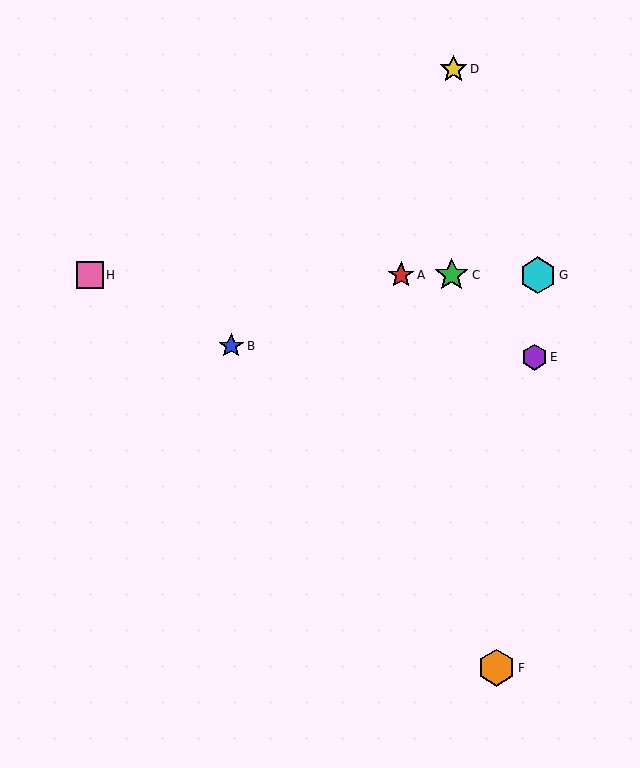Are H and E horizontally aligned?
No, H is at y≈275 and E is at y≈357.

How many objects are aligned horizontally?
4 objects (A, C, G, H) are aligned horizontally.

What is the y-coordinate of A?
Object A is at y≈275.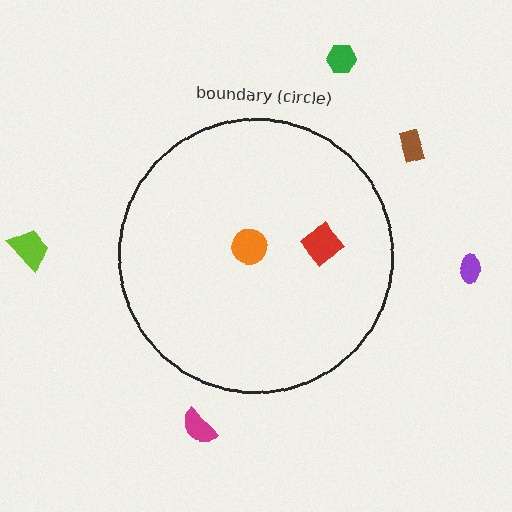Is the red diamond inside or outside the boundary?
Inside.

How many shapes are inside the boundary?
2 inside, 5 outside.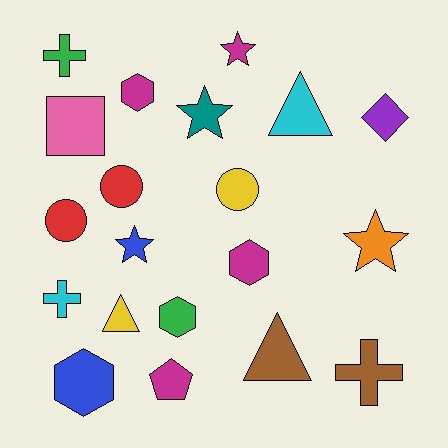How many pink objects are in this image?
There is 1 pink object.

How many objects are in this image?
There are 20 objects.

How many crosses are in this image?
There are 3 crosses.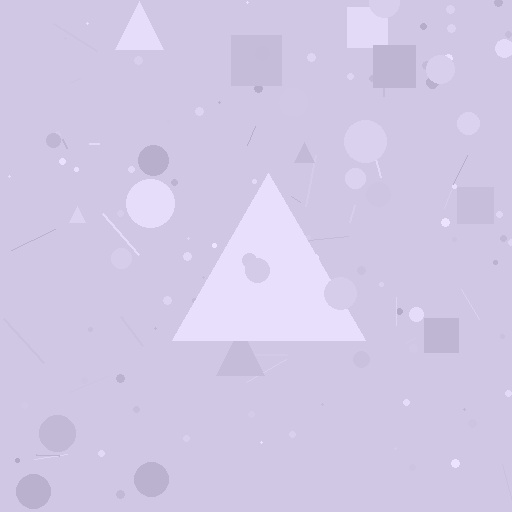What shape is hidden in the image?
A triangle is hidden in the image.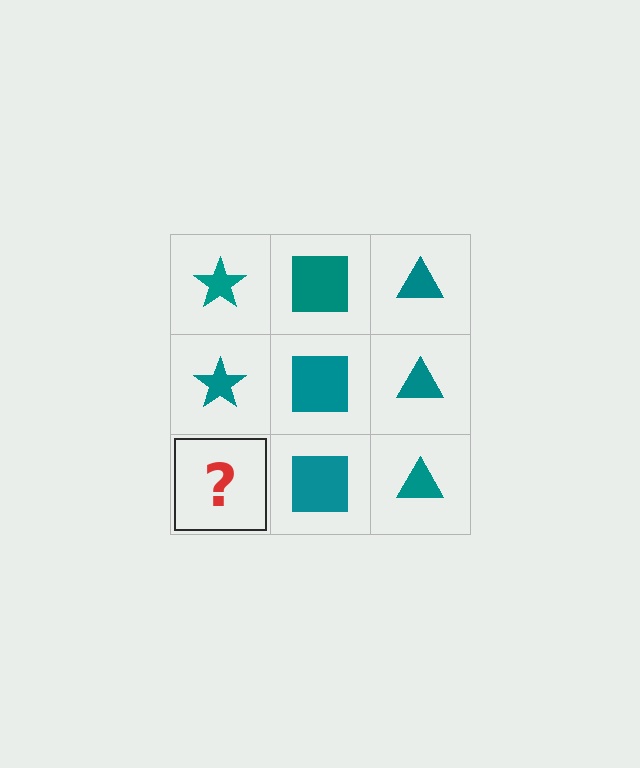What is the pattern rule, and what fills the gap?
The rule is that each column has a consistent shape. The gap should be filled with a teal star.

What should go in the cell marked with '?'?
The missing cell should contain a teal star.